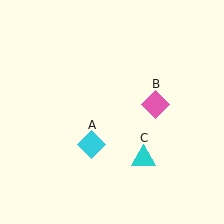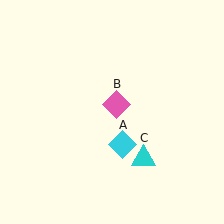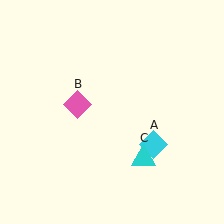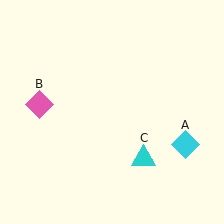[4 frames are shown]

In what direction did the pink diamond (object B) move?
The pink diamond (object B) moved left.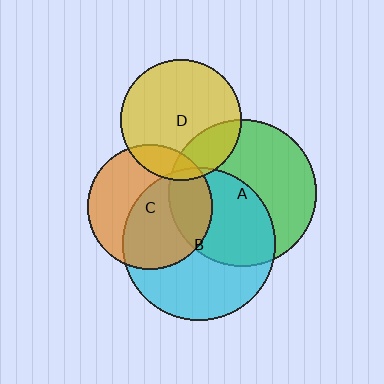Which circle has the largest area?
Circle B (cyan).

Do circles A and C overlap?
Yes.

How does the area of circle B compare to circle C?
Approximately 1.5 times.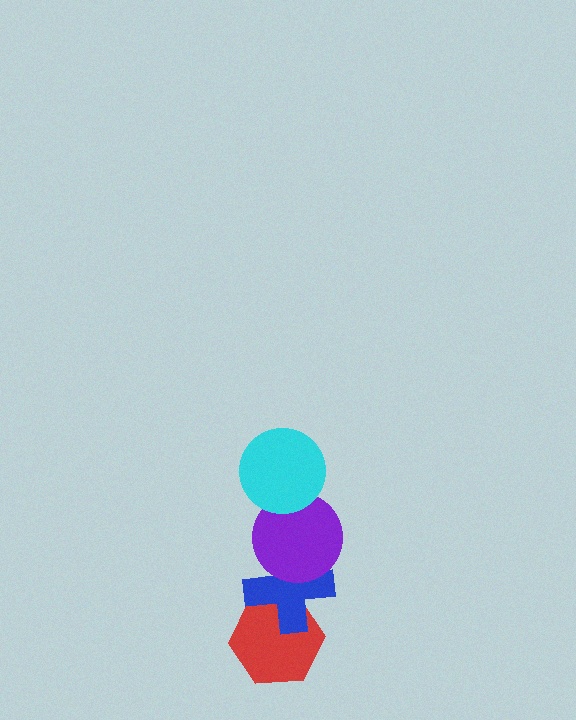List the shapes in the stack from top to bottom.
From top to bottom: the cyan circle, the purple circle, the blue cross, the red hexagon.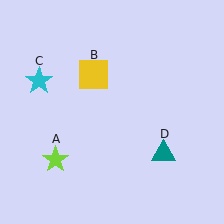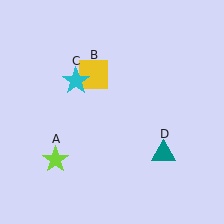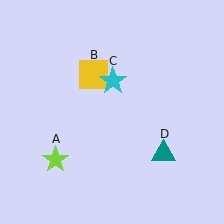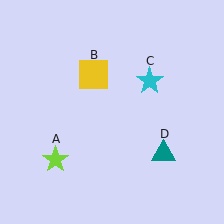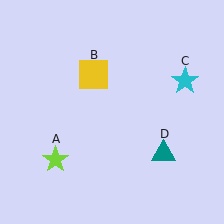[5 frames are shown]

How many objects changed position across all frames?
1 object changed position: cyan star (object C).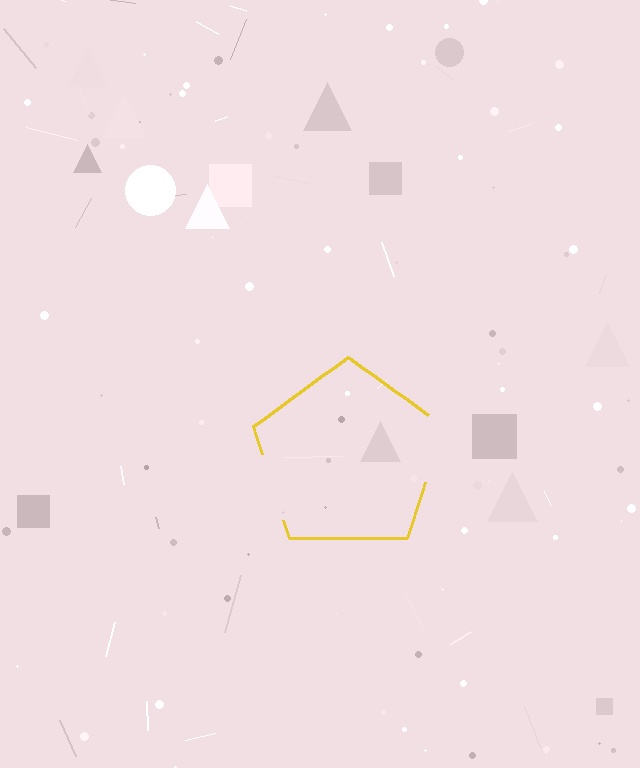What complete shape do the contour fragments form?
The contour fragments form a pentagon.